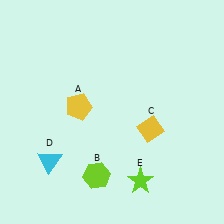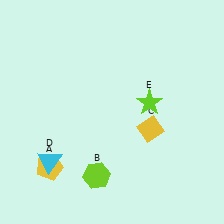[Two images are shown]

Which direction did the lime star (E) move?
The lime star (E) moved up.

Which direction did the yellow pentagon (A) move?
The yellow pentagon (A) moved down.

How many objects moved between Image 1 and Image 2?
2 objects moved between the two images.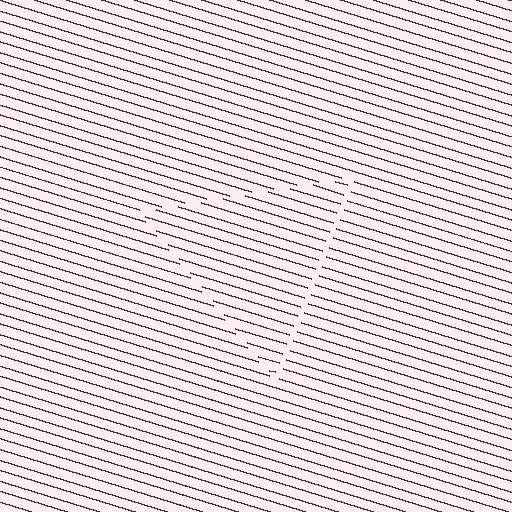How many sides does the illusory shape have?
3 sides — the line-ends trace a triangle.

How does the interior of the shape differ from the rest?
The interior of the shape contains the same grating, shifted by half a period — the contour is defined by the phase discontinuity where line-ends from the inner and outer gratings abut.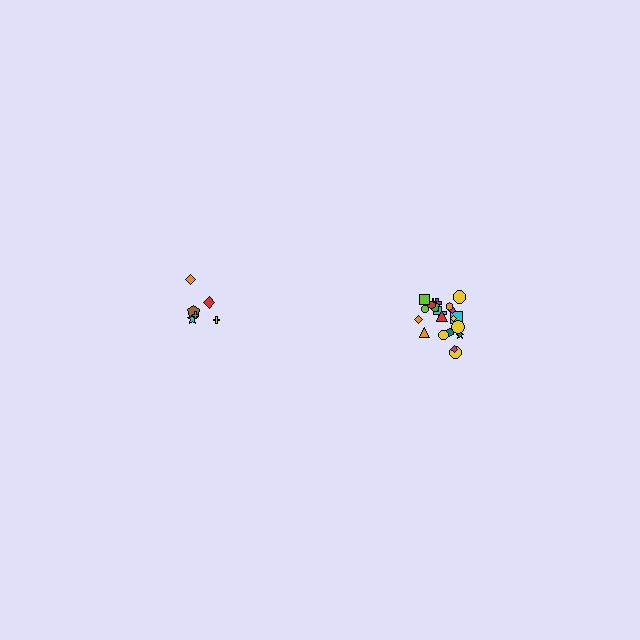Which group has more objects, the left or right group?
The right group.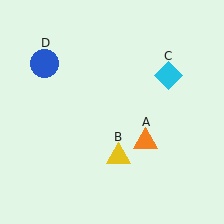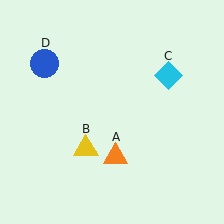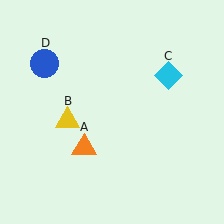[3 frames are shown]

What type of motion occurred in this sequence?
The orange triangle (object A), yellow triangle (object B) rotated clockwise around the center of the scene.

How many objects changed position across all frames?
2 objects changed position: orange triangle (object A), yellow triangle (object B).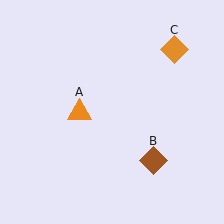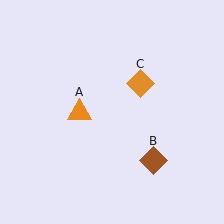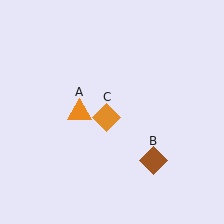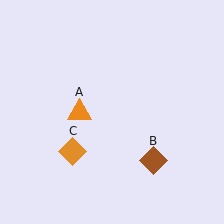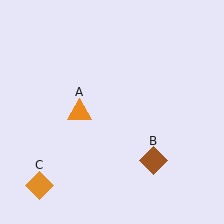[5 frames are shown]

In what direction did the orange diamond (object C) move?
The orange diamond (object C) moved down and to the left.